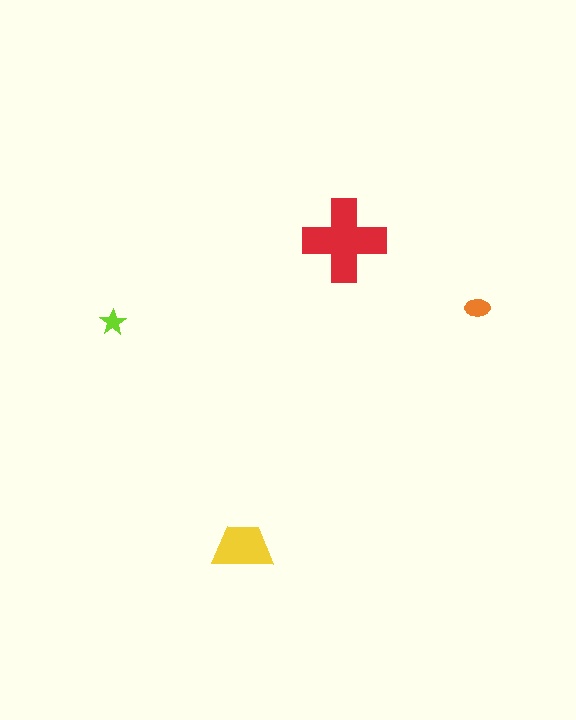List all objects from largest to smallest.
The red cross, the yellow trapezoid, the orange ellipse, the lime star.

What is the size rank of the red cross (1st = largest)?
1st.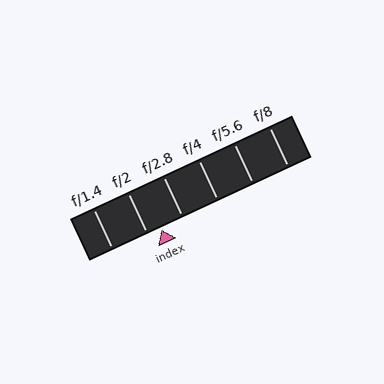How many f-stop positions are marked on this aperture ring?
There are 6 f-stop positions marked.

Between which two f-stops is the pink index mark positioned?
The index mark is between f/2 and f/2.8.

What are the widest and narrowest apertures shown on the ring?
The widest aperture shown is f/1.4 and the narrowest is f/8.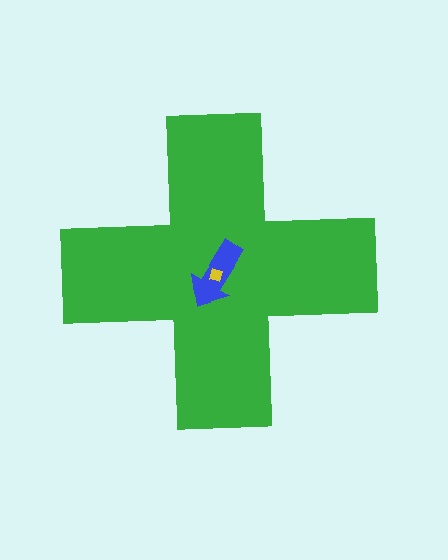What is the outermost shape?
The green cross.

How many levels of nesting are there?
3.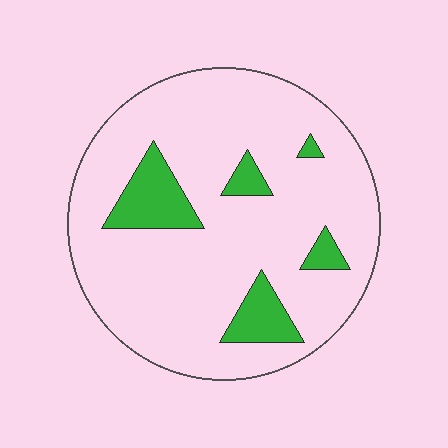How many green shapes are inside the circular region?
5.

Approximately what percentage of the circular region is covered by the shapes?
Approximately 15%.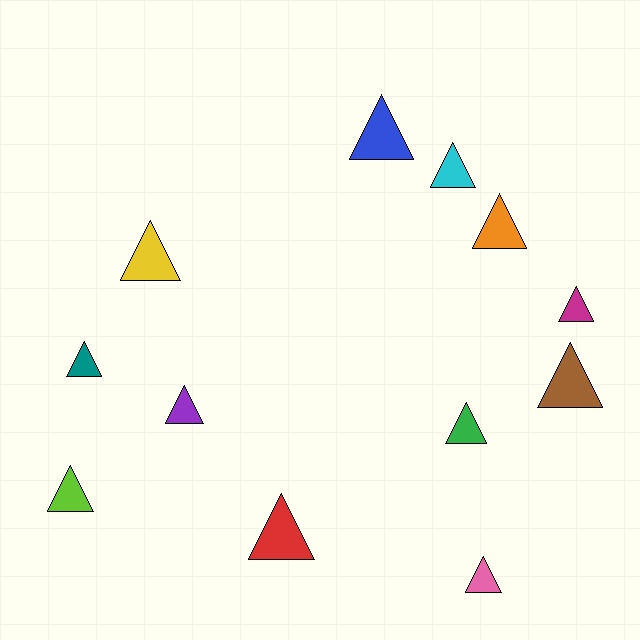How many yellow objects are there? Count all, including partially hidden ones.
There is 1 yellow object.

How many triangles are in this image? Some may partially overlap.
There are 12 triangles.